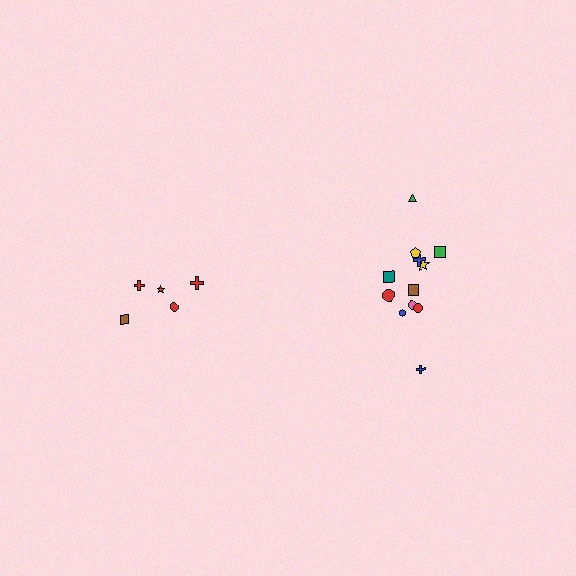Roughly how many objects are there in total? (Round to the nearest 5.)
Roughly 15 objects in total.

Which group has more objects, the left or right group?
The right group.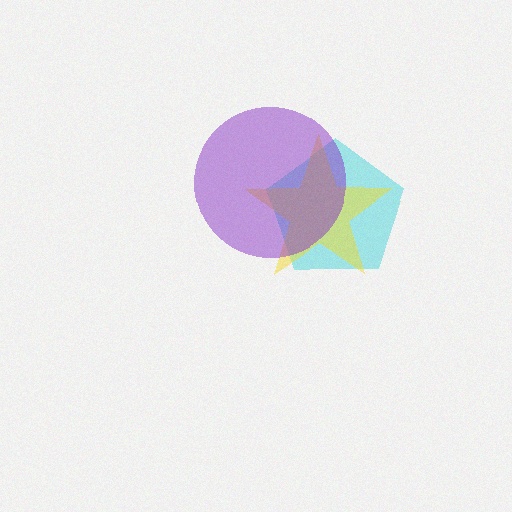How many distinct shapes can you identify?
There are 3 distinct shapes: a cyan pentagon, a yellow star, a purple circle.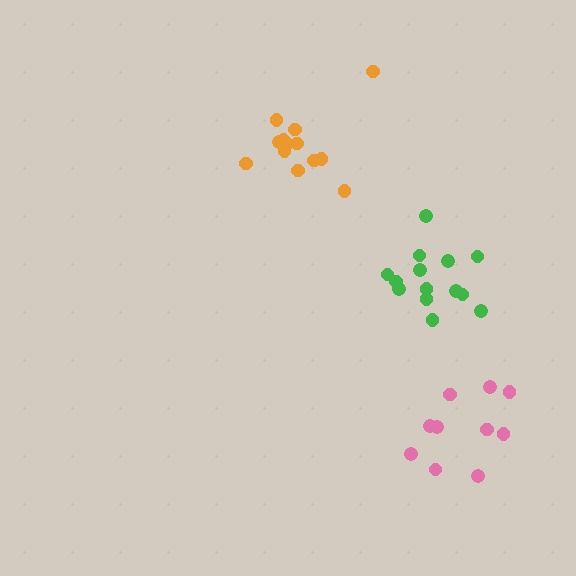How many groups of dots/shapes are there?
There are 3 groups.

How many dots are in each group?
Group 1: 10 dots, Group 2: 13 dots, Group 3: 14 dots (37 total).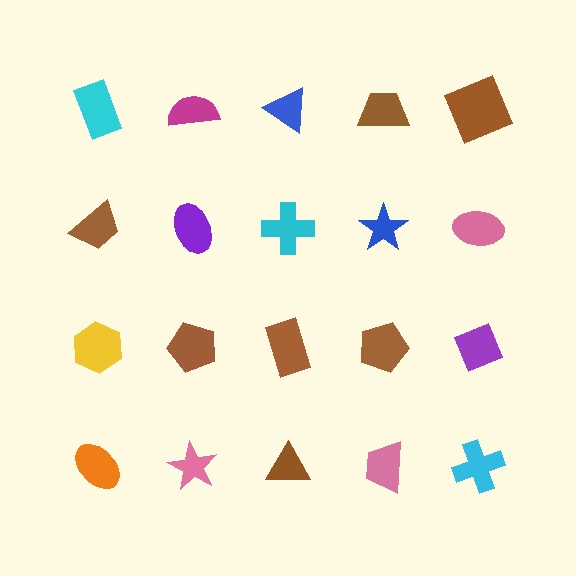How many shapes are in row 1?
5 shapes.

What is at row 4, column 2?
A pink star.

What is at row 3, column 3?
A brown rectangle.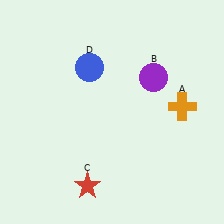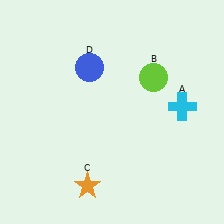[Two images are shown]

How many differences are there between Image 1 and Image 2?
There are 3 differences between the two images.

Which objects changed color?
A changed from orange to cyan. B changed from purple to lime. C changed from red to orange.